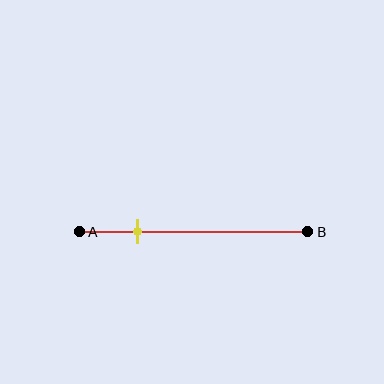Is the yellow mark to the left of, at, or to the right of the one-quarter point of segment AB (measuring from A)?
The yellow mark is approximately at the one-quarter point of segment AB.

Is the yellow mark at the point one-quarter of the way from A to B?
Yes, the mark is approximately at the one-quarter point.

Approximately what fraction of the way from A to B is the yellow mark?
The yellow mark is approximately 25% of the way from A to B.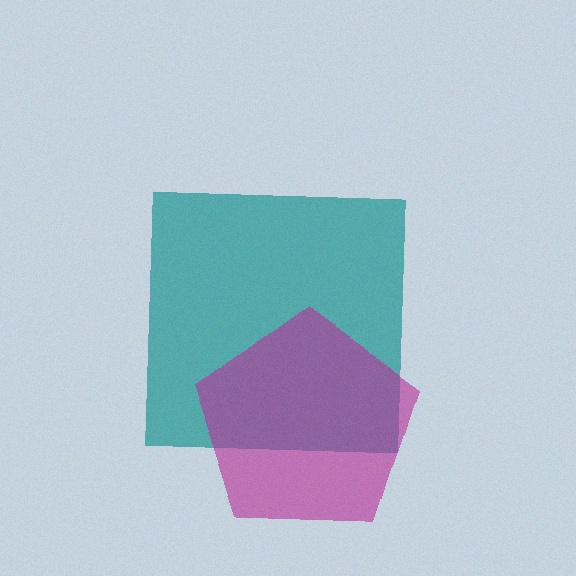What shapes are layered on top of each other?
The layered shapes are: a teal square, a magenta pentagon.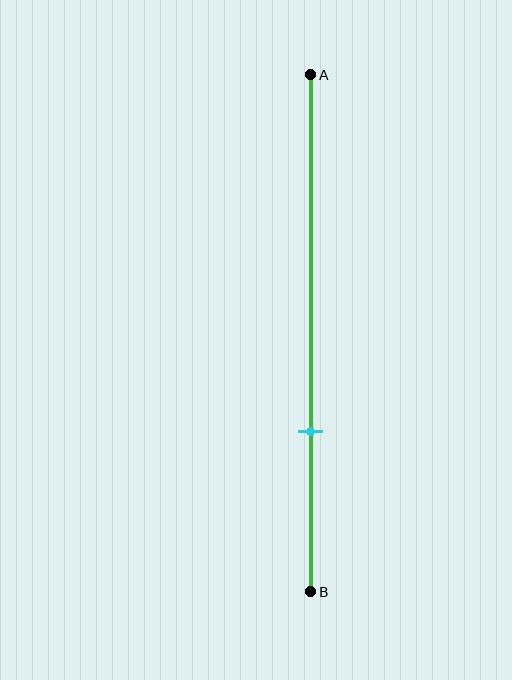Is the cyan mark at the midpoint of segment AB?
No, the mark is at about 70% from A, not at the 50% midpoint.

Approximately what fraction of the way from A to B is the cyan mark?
The cyan mark is approximately 70% of the way from A to B.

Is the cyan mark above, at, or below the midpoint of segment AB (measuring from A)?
The cyan mark is below the midpoint of segment AB.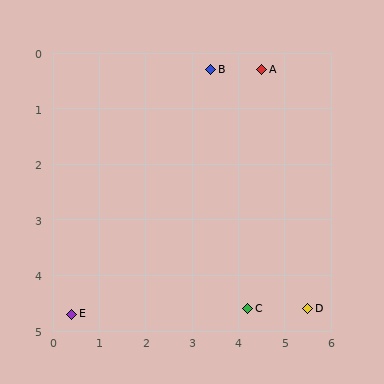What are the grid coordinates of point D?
Point D is at approximately (5.5, 4.6).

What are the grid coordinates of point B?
Point B is at approximately (3.4, 0.3).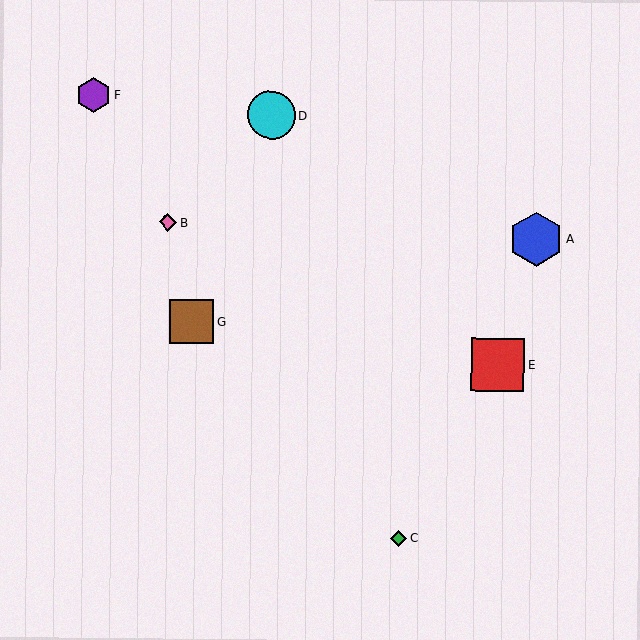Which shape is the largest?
The blue hexagon (labeled A) is the largest.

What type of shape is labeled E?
Shape E is a red square.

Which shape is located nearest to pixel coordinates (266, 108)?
The cyan circle (labeled D) at (271, 115) is nearest to that location.